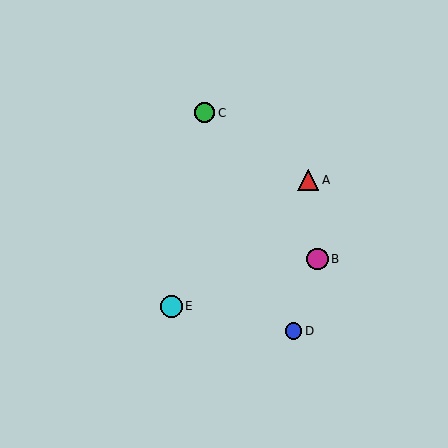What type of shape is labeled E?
Shape E is a cyan circle.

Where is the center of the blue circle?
The center of the blue circle is at (294, 331).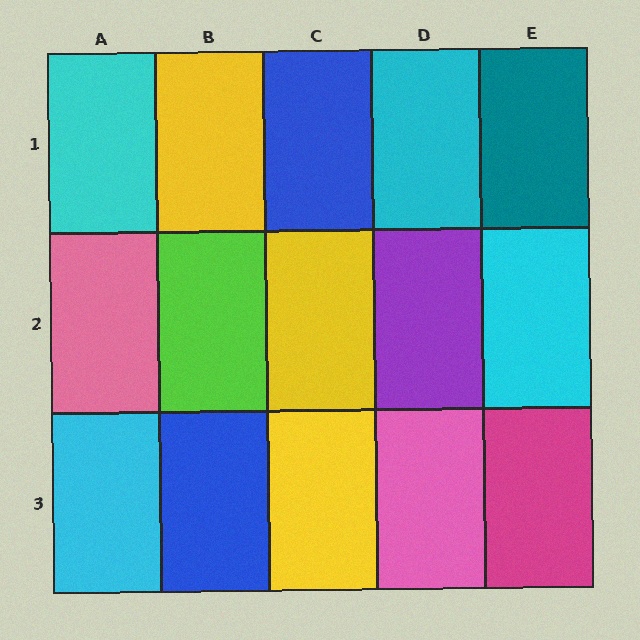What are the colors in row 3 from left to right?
Cyan, blue, yellow, pink, magenta.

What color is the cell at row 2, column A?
Pink.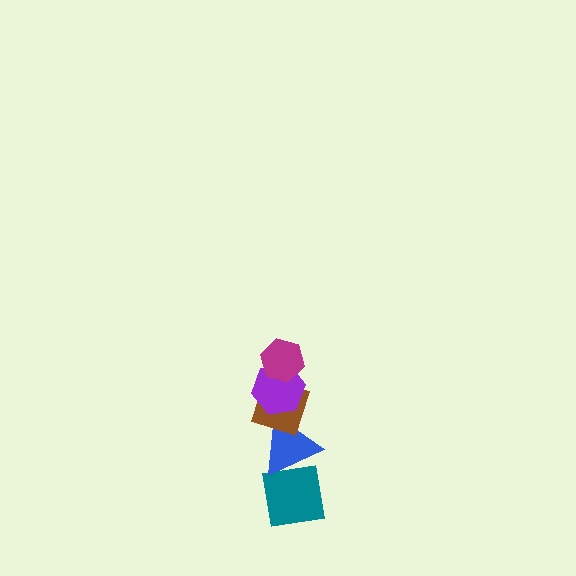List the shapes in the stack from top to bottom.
From top to bottom: the magenta hexagon, the purple hexagon, the brown diamond, the blue triangle, the teal square.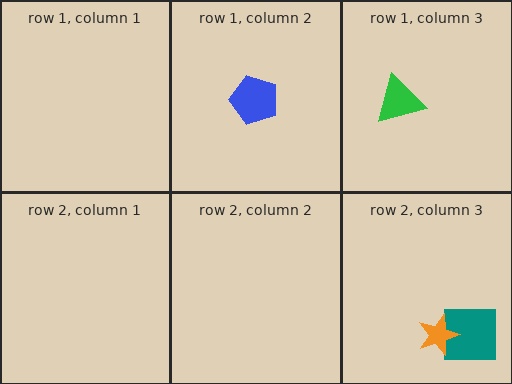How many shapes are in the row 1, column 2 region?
1.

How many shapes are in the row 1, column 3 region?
1.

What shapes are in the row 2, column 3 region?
The teal square, the orange star.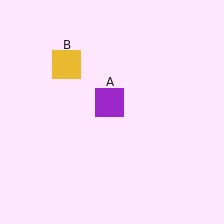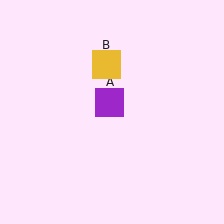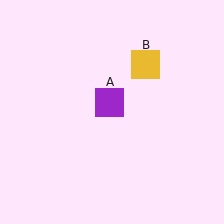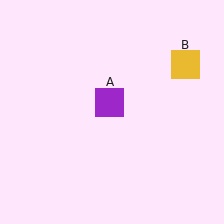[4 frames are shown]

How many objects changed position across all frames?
1 object changed position: yellow square (object B).